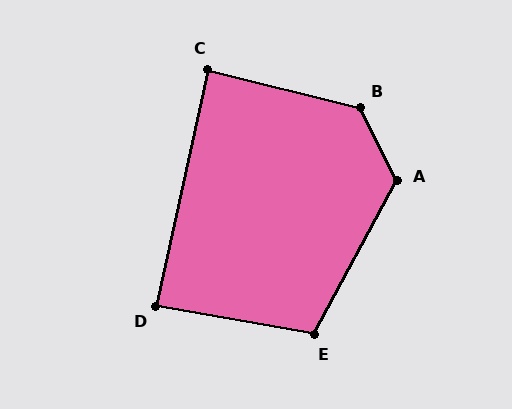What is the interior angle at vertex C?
Approximately 89 degrees (approximately right).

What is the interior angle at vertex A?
Approximately 126 degrees (obtuse).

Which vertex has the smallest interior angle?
D, at approximately 88 degrees.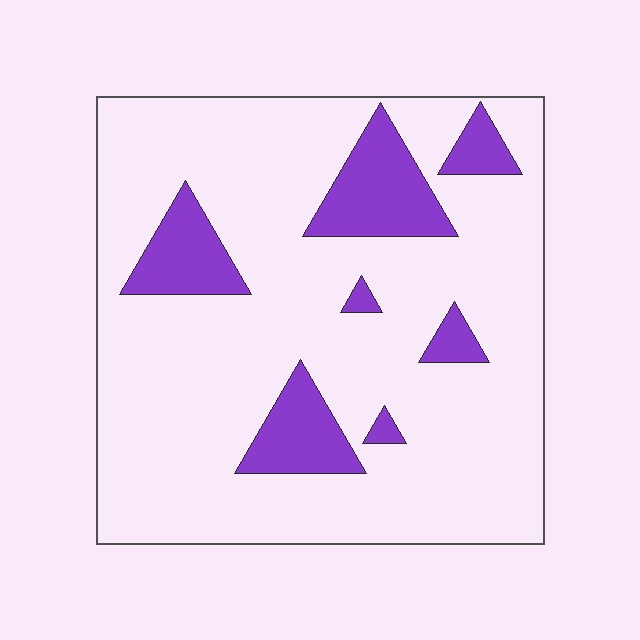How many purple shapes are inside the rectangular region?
7.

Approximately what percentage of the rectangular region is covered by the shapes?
Approximately 15%.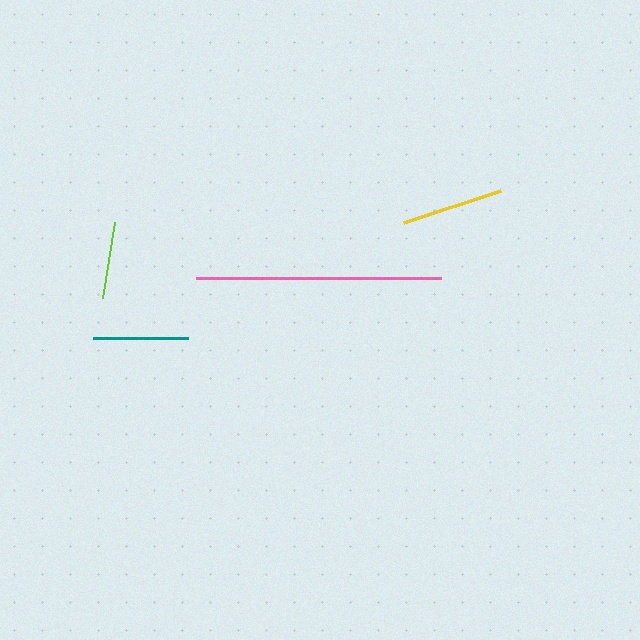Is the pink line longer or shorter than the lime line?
The pink line is longer than the lime line.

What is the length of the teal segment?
The teal segment is approximately 94 pixels long.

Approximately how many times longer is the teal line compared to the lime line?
The teal line is approximately 1.2 times the length of the lime line.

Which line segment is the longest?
The pink line is the longest at approximately 245 pixels.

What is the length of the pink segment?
The pink segment is approximately 245 pixels long.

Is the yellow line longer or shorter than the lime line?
The yellow line is longer than the lime line.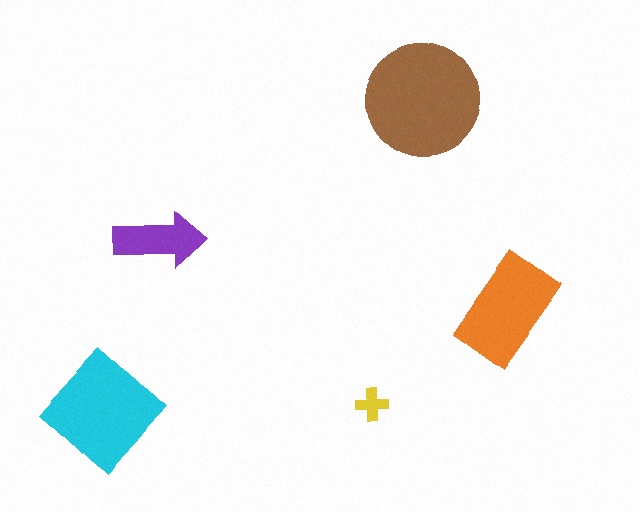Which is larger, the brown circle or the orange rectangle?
The brown circle.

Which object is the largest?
The brown circle.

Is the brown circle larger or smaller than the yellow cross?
Larger.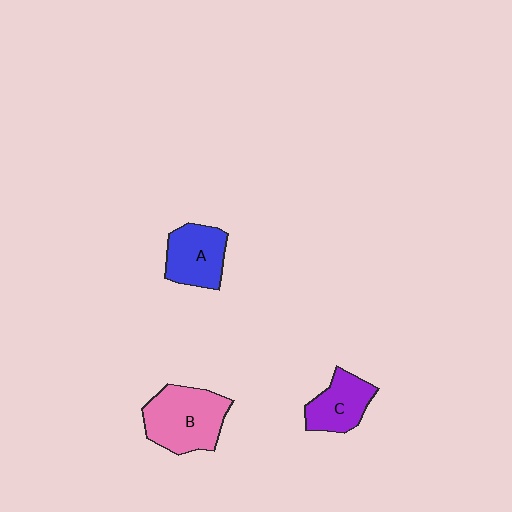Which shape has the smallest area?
Shape C (purple).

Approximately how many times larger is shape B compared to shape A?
Approximately 1.4 times.